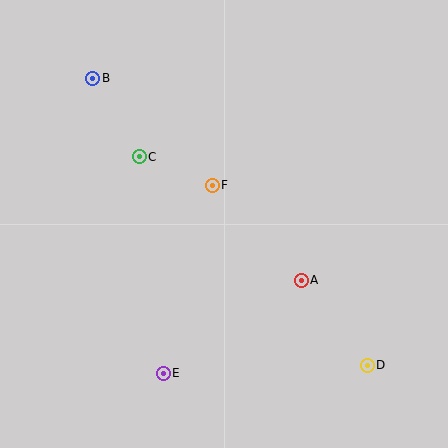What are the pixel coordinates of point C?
Point C is at (139, 157).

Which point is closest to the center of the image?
Point F at (212, 185) is closest to the center.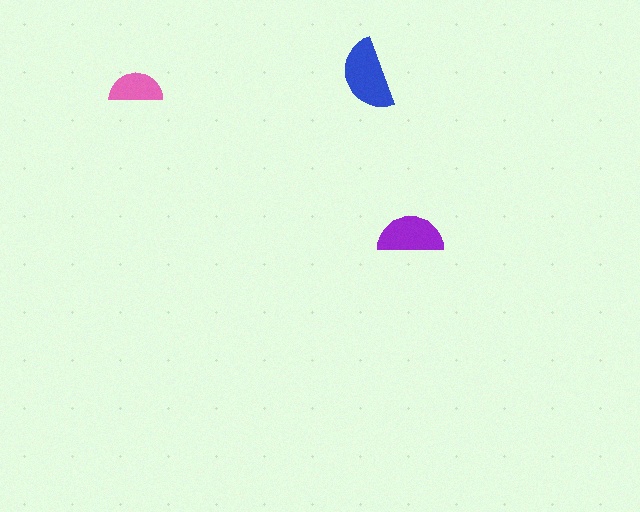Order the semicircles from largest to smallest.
the blue one, the purple one, the pink one.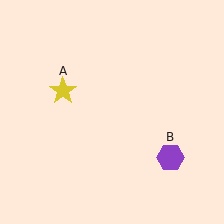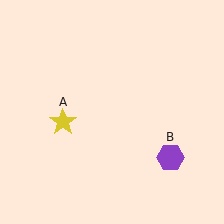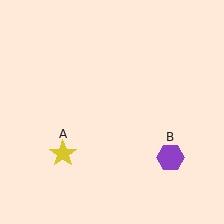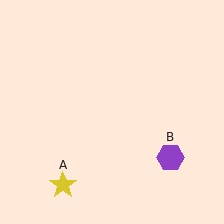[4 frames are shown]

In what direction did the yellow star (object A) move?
The yellow star (object A) moved down.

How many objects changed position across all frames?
1 object changed position: yellow star (object A).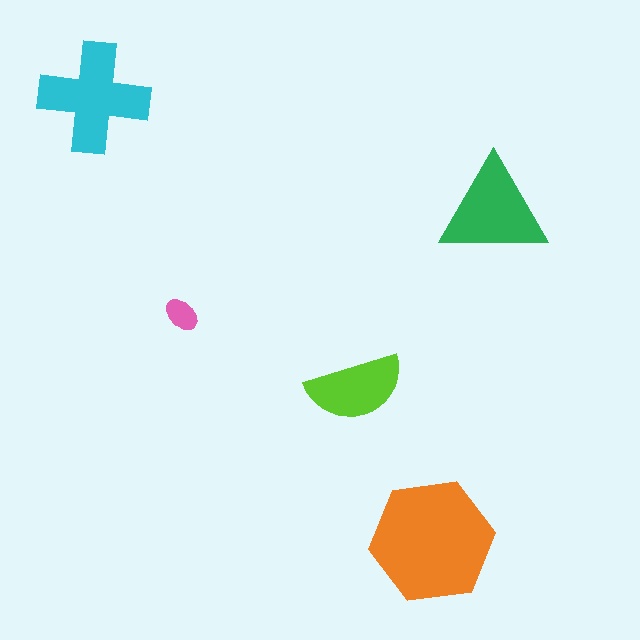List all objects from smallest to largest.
The pink ellipse, the lime semicircle, the green triangle, the cyan cross, the orange hexagon.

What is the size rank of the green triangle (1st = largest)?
3rd.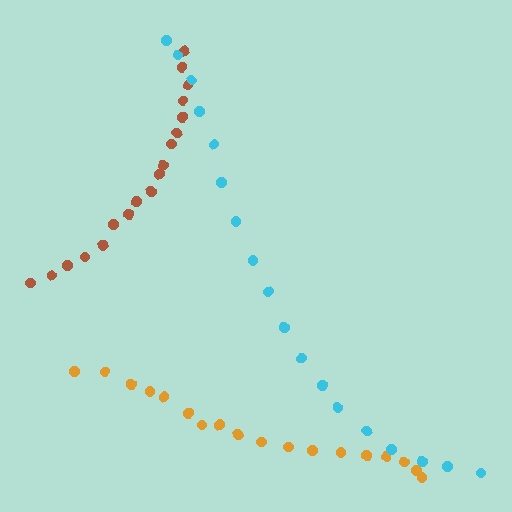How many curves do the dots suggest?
There are 3 distinct paths.